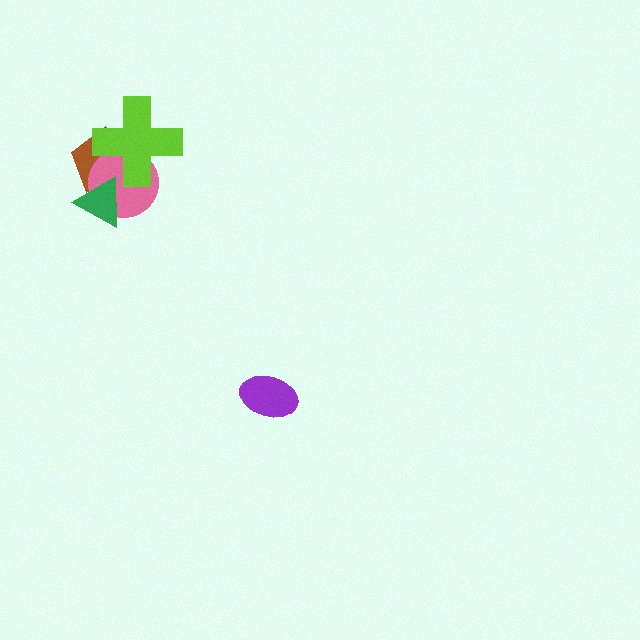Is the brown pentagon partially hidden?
Yes, it is partially covered by another shape.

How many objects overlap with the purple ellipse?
0 objects overlap with the purple ellipse.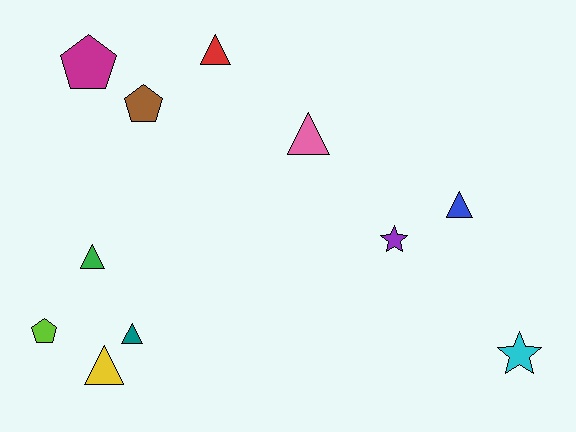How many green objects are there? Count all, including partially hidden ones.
There is 1 green object.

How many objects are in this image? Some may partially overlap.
There are 11 objects.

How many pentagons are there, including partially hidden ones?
There are 3 pentagons.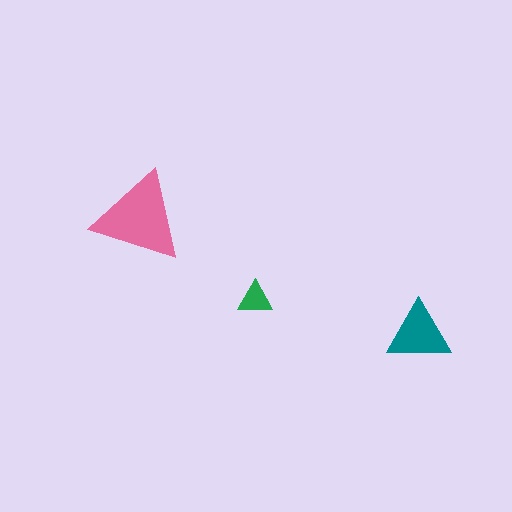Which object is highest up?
The pink triangle is topmost.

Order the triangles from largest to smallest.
the pink one, the teal one, the green one.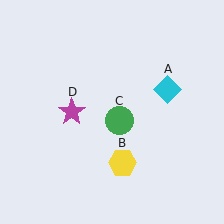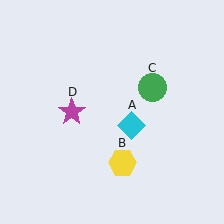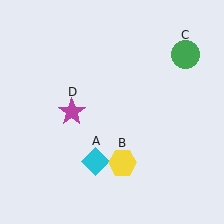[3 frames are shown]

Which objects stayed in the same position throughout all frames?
Yellow hexagon (object B) and magenta star (object D) remained stationary.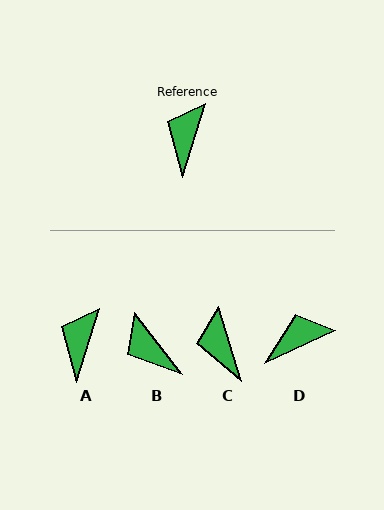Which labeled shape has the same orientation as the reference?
A.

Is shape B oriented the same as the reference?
No, it is off by about 55 degrees.